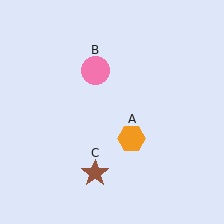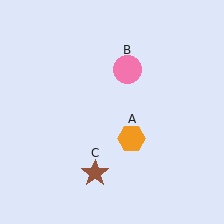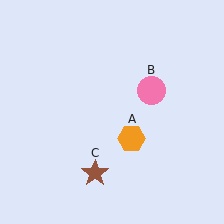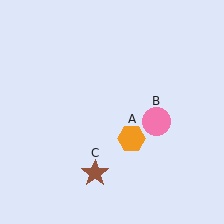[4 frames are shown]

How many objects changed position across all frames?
1 object changed position: pink circle (object B).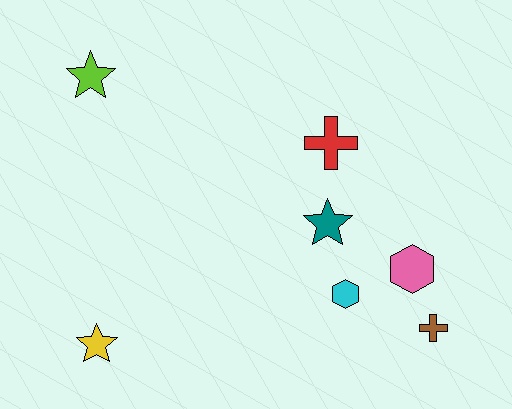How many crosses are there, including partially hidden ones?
There are 2 crosses.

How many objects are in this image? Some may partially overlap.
There are 7 objects.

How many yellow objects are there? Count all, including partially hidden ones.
There is 1 yellow object.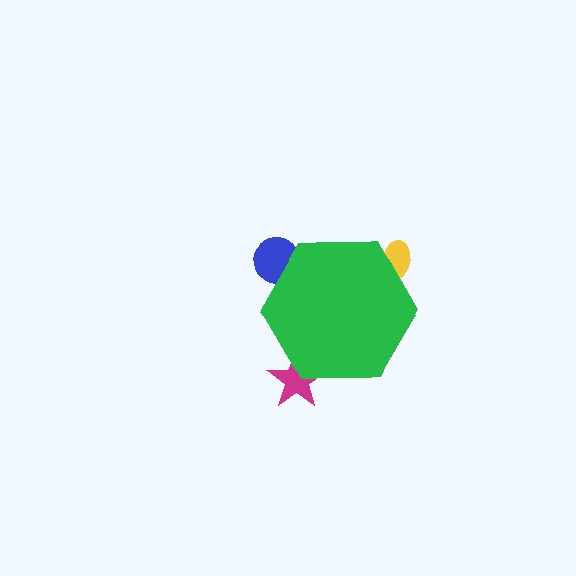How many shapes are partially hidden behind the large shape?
3 shapes are partially hidden.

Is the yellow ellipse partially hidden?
Yes, the yellow ellipse is partially hidden behind the green hexagon.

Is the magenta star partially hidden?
Yes, the magenta star is partially hidden behind the green hexagon.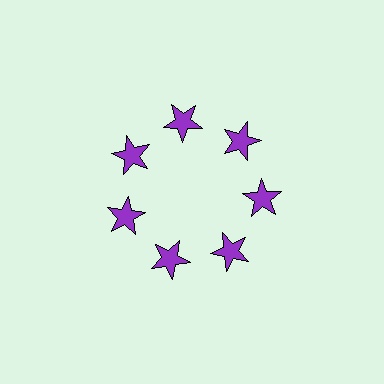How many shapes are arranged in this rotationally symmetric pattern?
There are 7 shapes, arranged in 7 groups of 1.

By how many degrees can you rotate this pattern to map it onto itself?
The pattern maps onto itself every 51 degrees of rotation.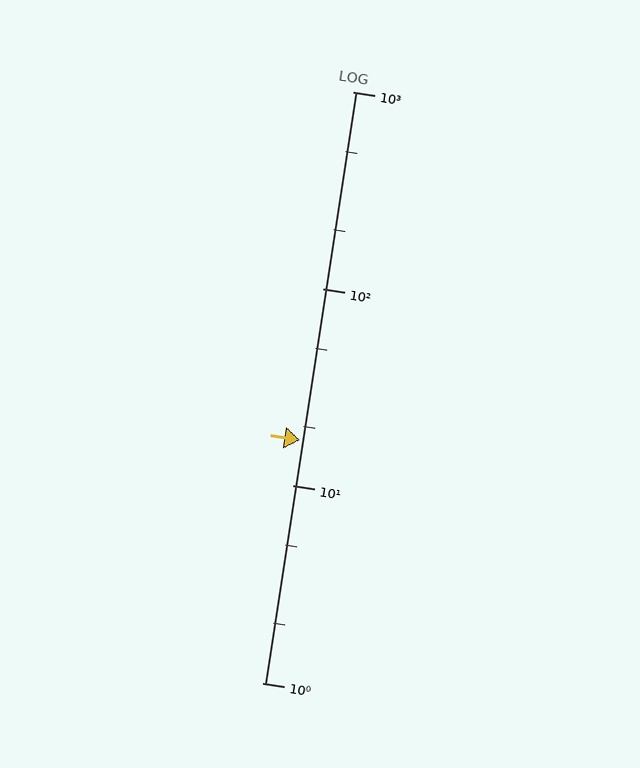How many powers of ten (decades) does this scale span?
The scale spans 3 decades, from 1 to 1000.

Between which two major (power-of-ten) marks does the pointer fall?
The pointer is between 10 and 100.